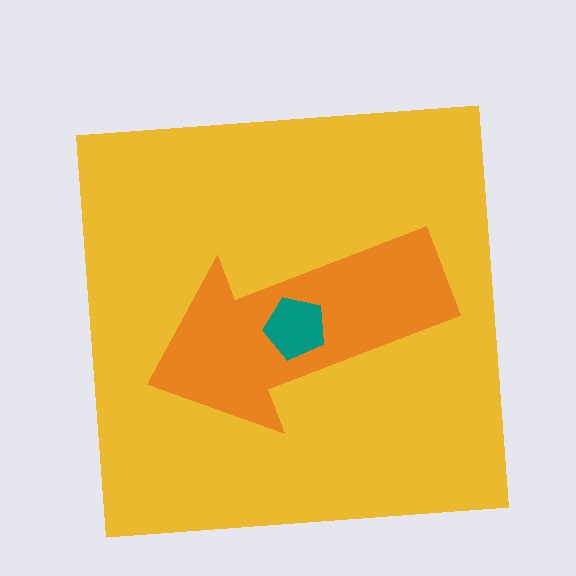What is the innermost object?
The teal pentagon.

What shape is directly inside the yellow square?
The orange arrow.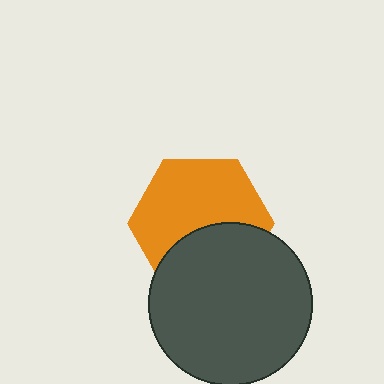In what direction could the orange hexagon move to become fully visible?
The orange hexagon could move up. That would shift it out from behind the dark gray circle entirely.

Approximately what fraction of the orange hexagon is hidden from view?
Roughly 38% of the orange hexagon is hidden behind the dark gray circle.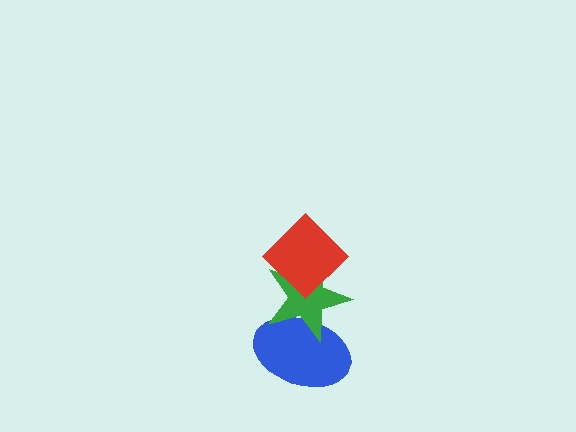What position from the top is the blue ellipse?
The blue ellipse is 3rd from the top.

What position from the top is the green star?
The green star is 2nd from the top.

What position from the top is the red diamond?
The red diamond is 1st from the top.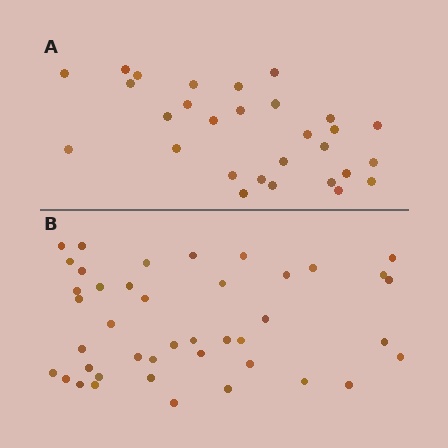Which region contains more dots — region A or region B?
Region B (the bottom region) has more dots.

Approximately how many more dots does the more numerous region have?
Region B has approximately 15 more dots than region A.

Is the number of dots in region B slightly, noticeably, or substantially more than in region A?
Region B has noticeably more, but not dramatically so. The ratio is roughly 1.4 to 1.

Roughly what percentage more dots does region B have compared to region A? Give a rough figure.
About 45% more.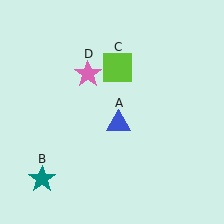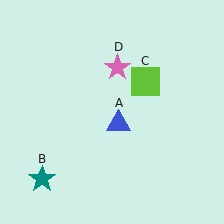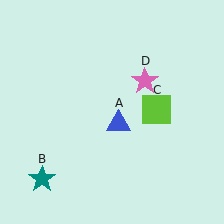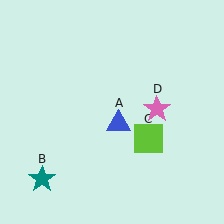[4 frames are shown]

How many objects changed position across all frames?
2 objects changed position: lime square (object C), pink star (object D).